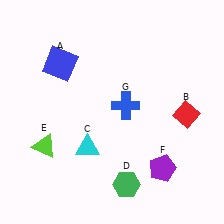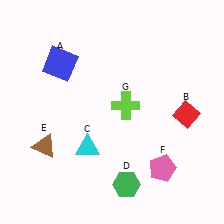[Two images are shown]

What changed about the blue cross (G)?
In Image 1, G is blue. In Image 2, it changed to lime.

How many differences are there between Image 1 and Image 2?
There are 3 differences between the two images.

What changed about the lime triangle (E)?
In Image 1, E is lime. In Image 2, it changed to brown.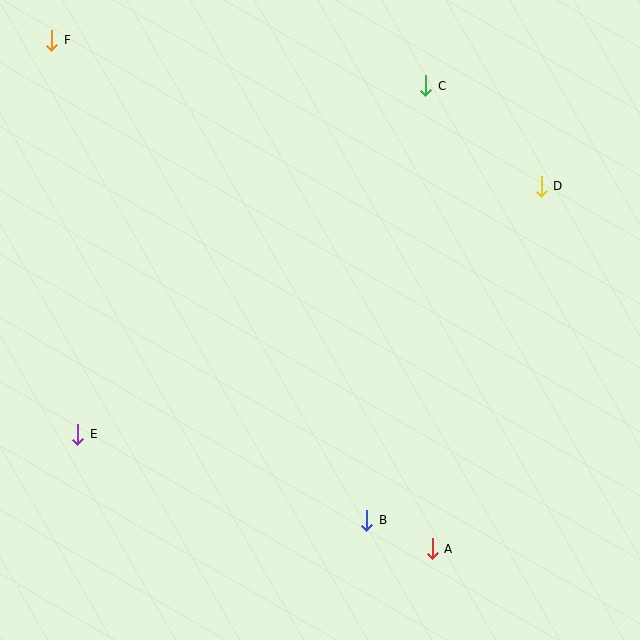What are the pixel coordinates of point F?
Point F is at (52, 40).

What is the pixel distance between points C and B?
The distance between C and B is 438 pixels.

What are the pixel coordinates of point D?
Point D is at (541, 186).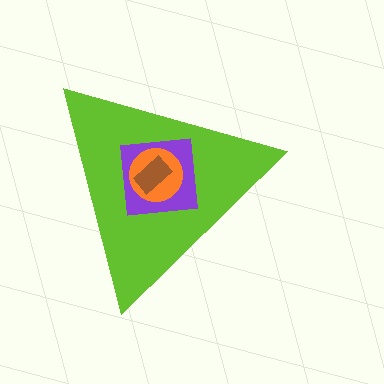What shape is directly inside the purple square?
The orange circle.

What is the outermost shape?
The lime triangle.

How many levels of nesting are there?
4.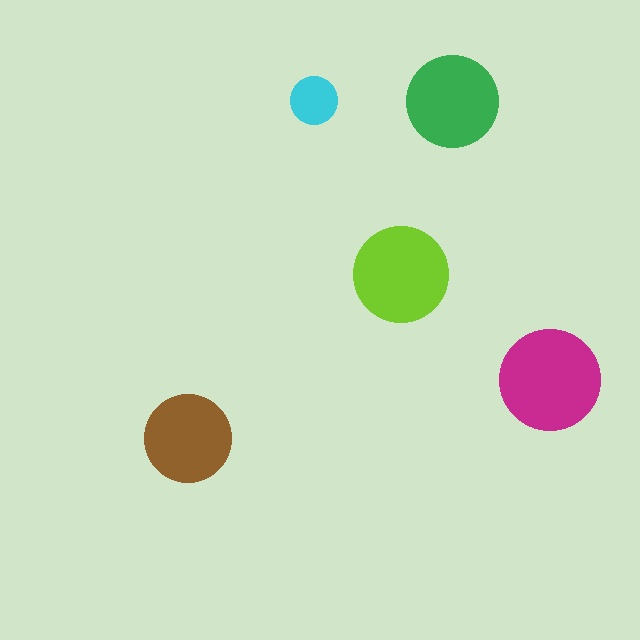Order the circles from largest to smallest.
the magenta one, the lime one, the green one, the brown one, the cyan one.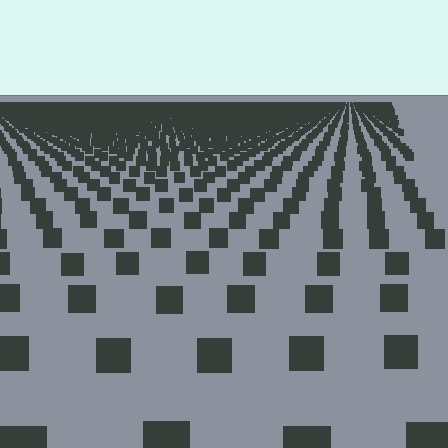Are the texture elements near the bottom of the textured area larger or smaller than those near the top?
Larger. Near the bottom, elements are closer to the viewer and appear at a bigger on-screen size.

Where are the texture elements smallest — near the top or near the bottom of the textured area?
Near the top.